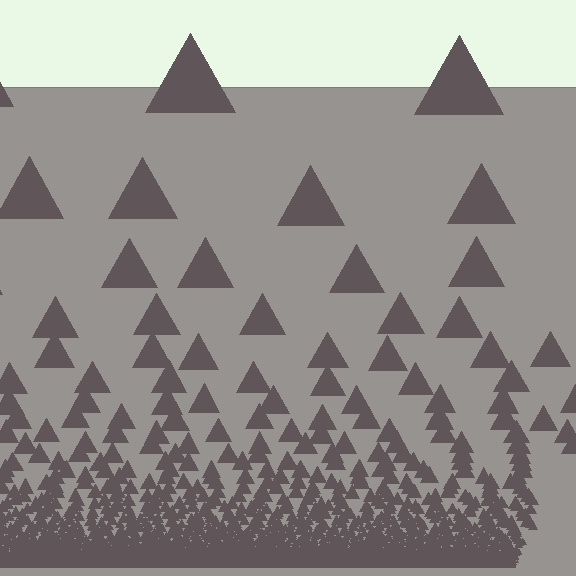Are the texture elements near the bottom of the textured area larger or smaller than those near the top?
Smaller. The gradient is inverted — elements near the bottom are smaller and denser.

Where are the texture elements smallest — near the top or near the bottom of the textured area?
Near the bottom.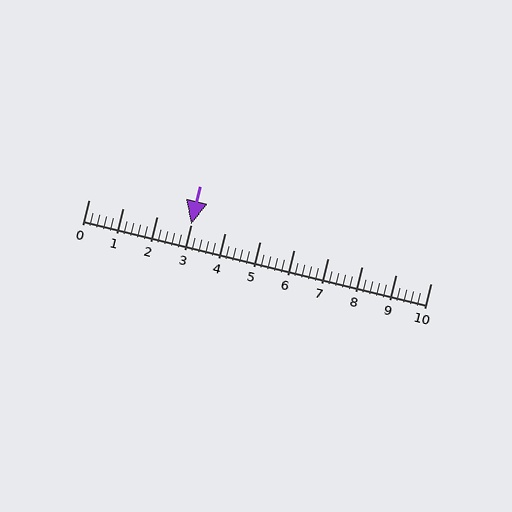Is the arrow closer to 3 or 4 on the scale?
The arrow is closer to 3.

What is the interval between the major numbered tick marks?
The major tick marks are spaced 1 units apart.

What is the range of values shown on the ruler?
The ruler shows values from 0 to 10.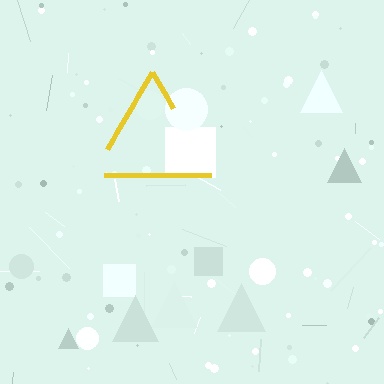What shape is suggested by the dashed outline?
The dashed outline suggests a triangle.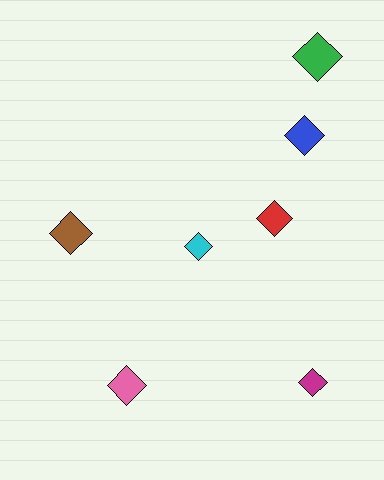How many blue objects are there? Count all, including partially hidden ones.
There is 1 blue object.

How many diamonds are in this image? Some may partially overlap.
There are 7 diamonds.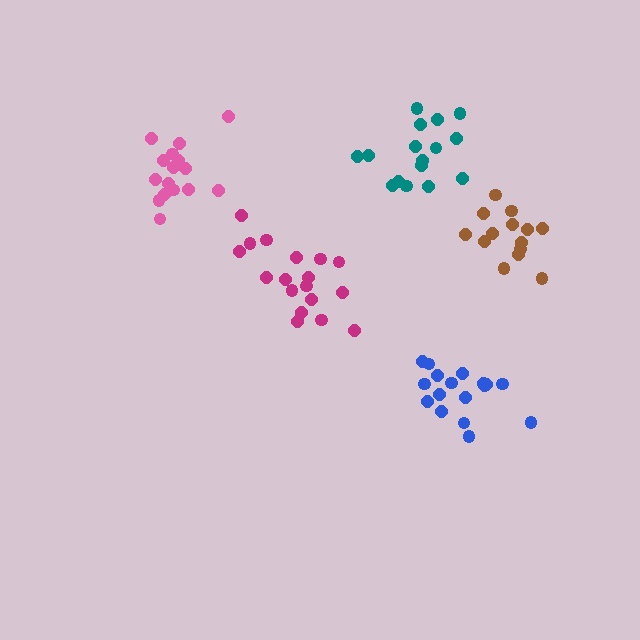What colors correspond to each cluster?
The clusters are colored: teal, blue, brown, magenta, pink.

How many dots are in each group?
Group 1: 16 dots, Group 2: 17 dots, Group 3: 14 dots, Group 4: 18 dots, Group 5: 16 dots (81 total).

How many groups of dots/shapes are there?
There are 5 groups.